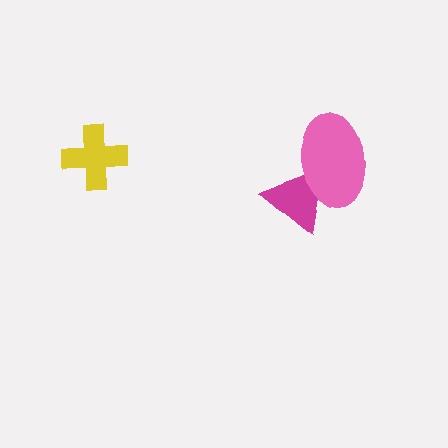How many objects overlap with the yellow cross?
0 objects overlap with the yellow cross.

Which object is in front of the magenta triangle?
The pink ellipse is in front of the magenta triangle.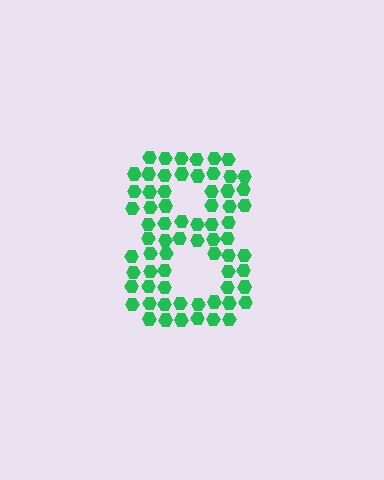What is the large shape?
The large shape is the digit 8.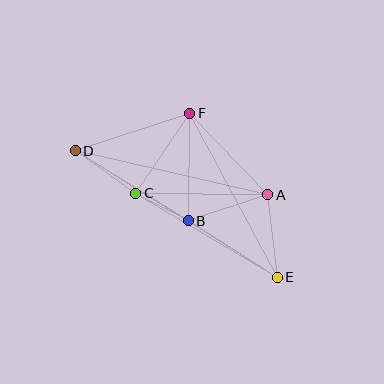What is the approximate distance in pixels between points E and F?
The distance between E and F is approximately 186 pixels.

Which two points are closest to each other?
Points B and C are closest to each other.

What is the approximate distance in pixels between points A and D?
The distance between A and D is approximately 197 pixels.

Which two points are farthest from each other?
Points D and E are farthest from each other.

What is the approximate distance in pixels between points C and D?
The distance between C and D is approximately 74 pixels.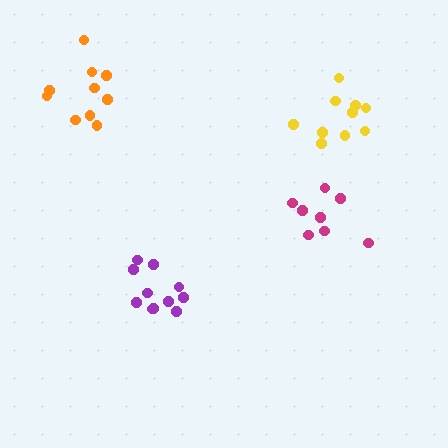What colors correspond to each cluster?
The clusters are colored: yellow, purple, orange, magenta.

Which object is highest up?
The orange cluster is topmost.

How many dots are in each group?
Group 1: 10 dots, Group 2: 11 dots, Group 3: 10 dots, Group 4: 8 dots (39 total).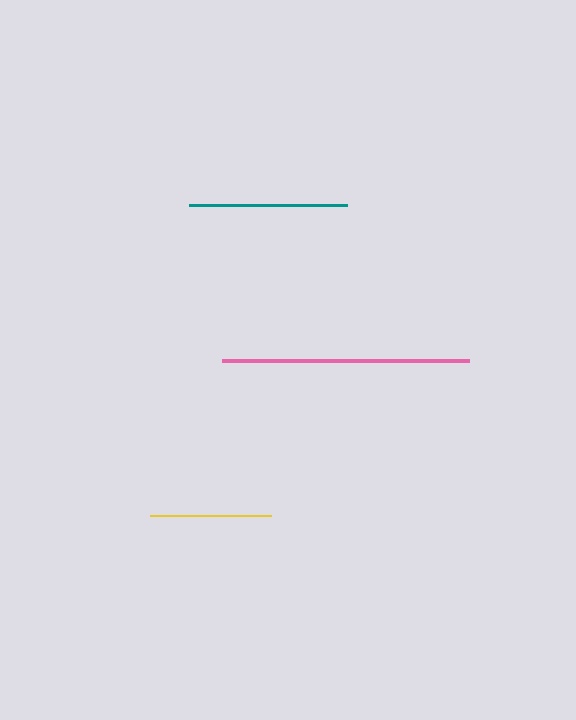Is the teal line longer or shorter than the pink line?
The pink line is longer than the teal line.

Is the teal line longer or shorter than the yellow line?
The teal line is longer than the yellow line.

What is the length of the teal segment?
The teal segment is approximately 158 pixels long.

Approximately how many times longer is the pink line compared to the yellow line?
The pink line is approximately 2.0 times the length of the yellow line.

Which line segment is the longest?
The pink line is the longest at approximately 247 pixels.